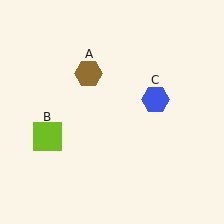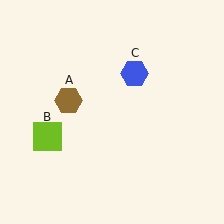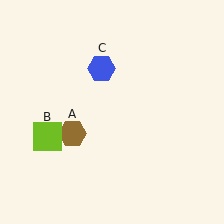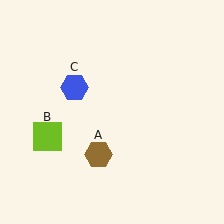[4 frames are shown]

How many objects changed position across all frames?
2 objects changed position: brown hexagon (object A), blue hexagon (object C).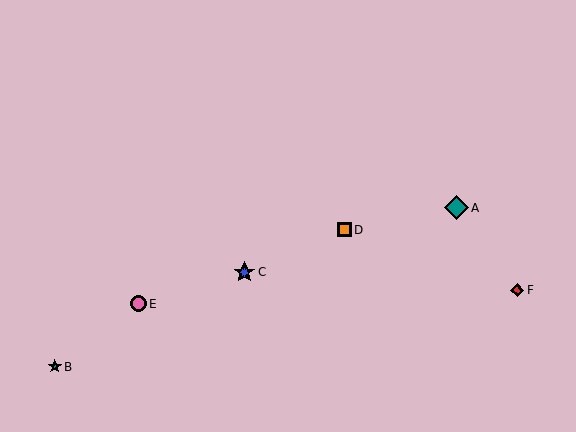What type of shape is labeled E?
Shape E is a pink circle.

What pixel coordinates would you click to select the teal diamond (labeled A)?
Click at (456, 208) to select the teal diamond A.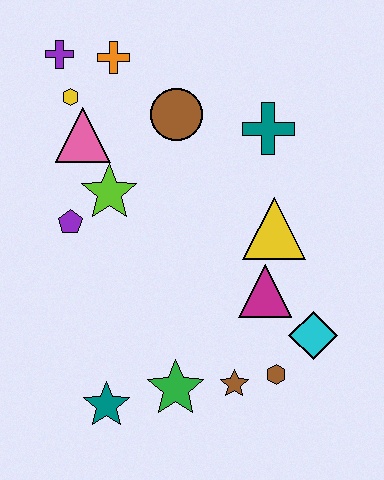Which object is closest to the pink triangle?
The yellow hexagon is closest to the pink triangle.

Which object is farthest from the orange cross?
The brown hexagon is farthest from the orange cross.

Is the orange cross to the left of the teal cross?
Yes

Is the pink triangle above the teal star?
Yes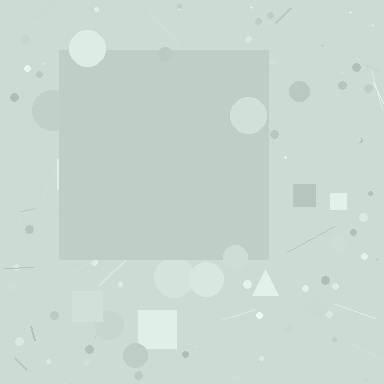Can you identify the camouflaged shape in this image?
The camouflaged shape is a square.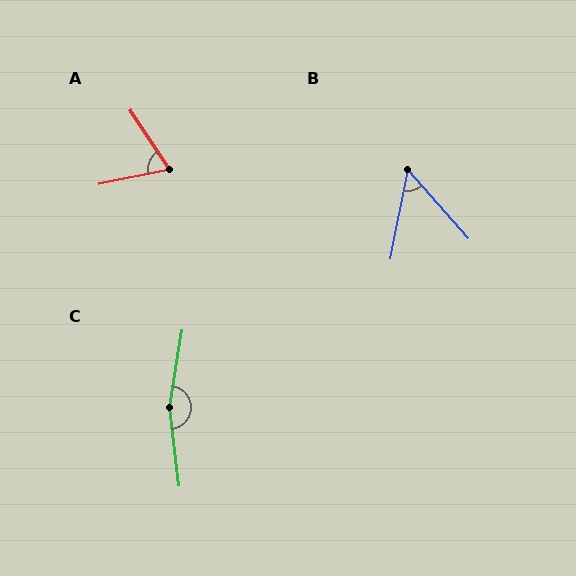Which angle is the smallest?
B, at approximately 52 degrees.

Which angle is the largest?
C, at approximately 165 degrees.